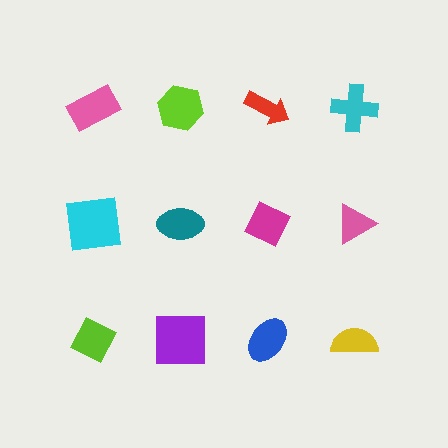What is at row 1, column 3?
A red arrow.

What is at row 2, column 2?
A teal ellipse.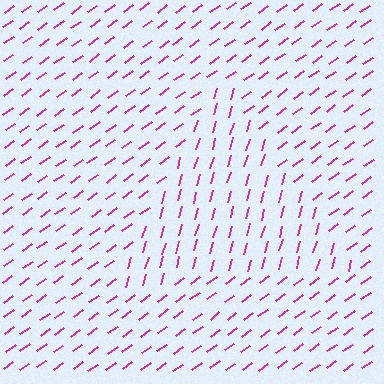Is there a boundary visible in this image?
Yes, there is a texture boundary formed by a change in line orientation.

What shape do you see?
I see a triangle.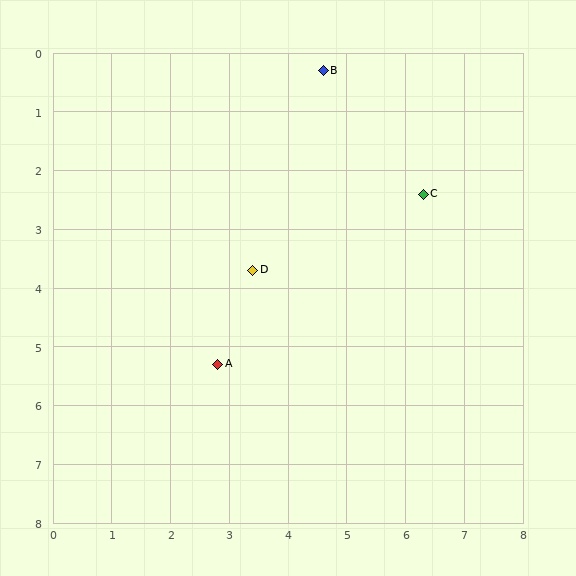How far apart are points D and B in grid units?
Points D and B are about 3.6 grid units apart.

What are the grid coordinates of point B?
Point B is at approximately (4.6, 0.3).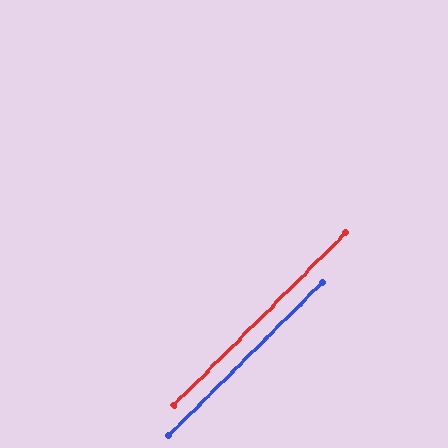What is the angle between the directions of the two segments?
Approximately 0 degrees.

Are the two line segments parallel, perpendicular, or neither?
Parallel — their directions differ by only 0.2°.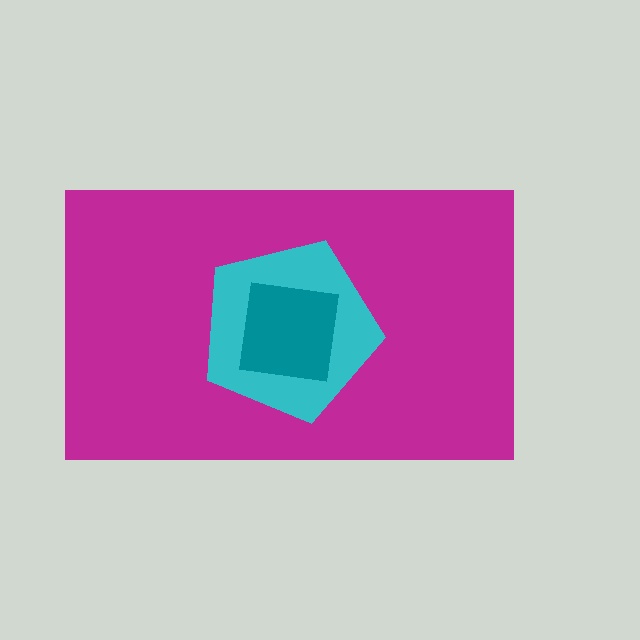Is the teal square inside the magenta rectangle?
Yes.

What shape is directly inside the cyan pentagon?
The teal square.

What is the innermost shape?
The teal square.